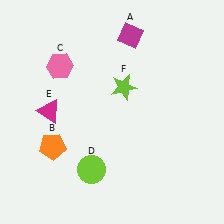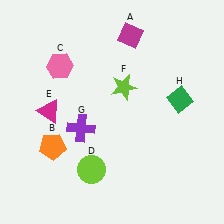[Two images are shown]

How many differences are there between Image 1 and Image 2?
There are 2 differences between the two images.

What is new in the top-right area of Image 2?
A green diamond (H) was added in the top-right area of Image 2.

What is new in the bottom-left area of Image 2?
A purple cross (G) was added in the bottom-left area of Image 2.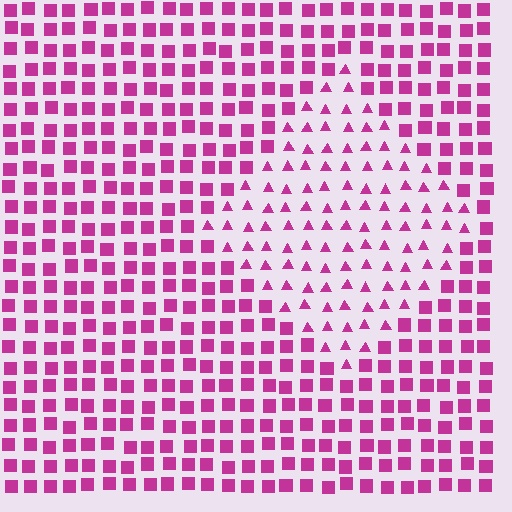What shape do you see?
I see a diamond.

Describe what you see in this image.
The image is filled with small magenta elements arranged in a uniform grid. A diamond-shaped region contains triangles, while the surrounding area contains squares. The boundary is defined purely by the change in element shape.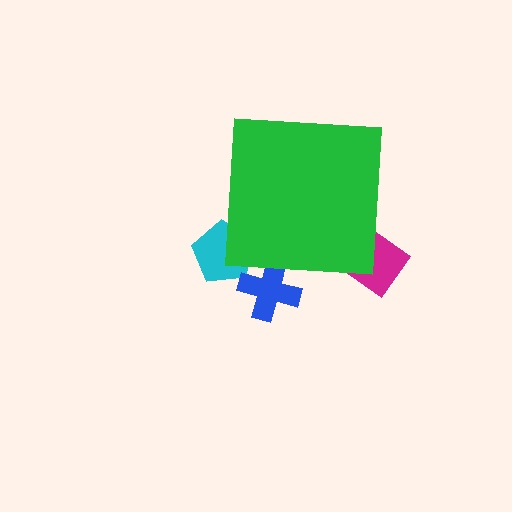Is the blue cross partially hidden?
Yes, the blue cross is partially hidden behind the green square.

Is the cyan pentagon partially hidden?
Yes, the cyan pentagon is partially hidden behind the green square.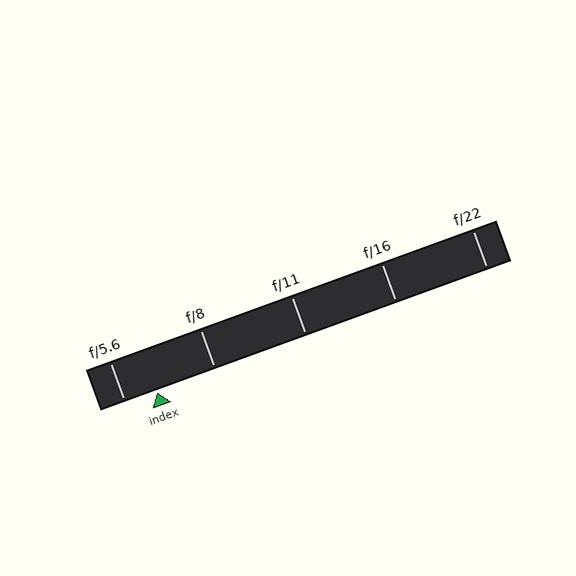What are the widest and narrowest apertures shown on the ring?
The widest aperture shown is f/5.6 and the narrowest is f/22.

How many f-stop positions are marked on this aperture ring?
There are 5 f-stop positions marked.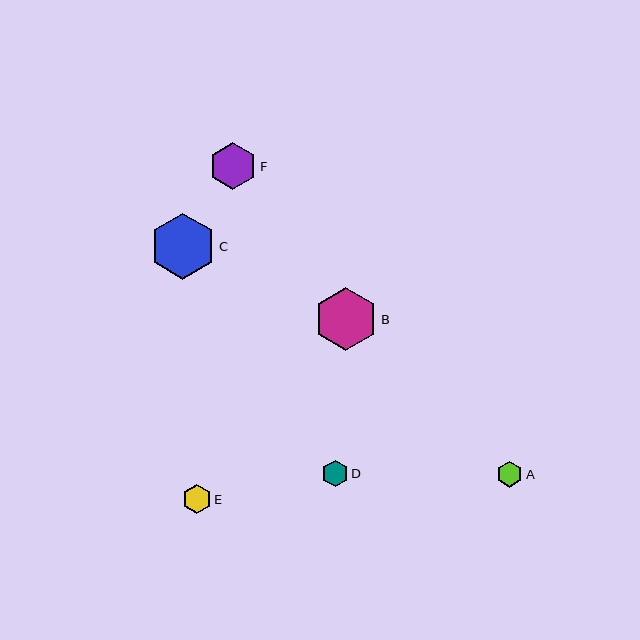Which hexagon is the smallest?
Hexagon A is the smallest with a size of approximately 26 pixels.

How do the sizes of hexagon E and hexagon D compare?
Hexagon E and hexagon D are approximately the same size.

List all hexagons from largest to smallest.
From largest to smallest: C, B, F, E, D, A.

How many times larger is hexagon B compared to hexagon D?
Hexagon B is approximately 2.4 times the size of hexagon D.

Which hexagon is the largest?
Hexagon C is the largest with a size of approximately 66 pixels.